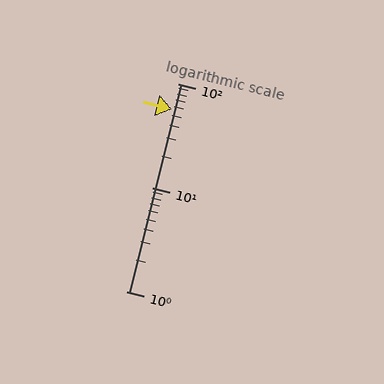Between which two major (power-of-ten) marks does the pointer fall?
The pointer is between 10 and 100.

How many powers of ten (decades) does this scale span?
The scale spans 2 decades, from 1 to 100.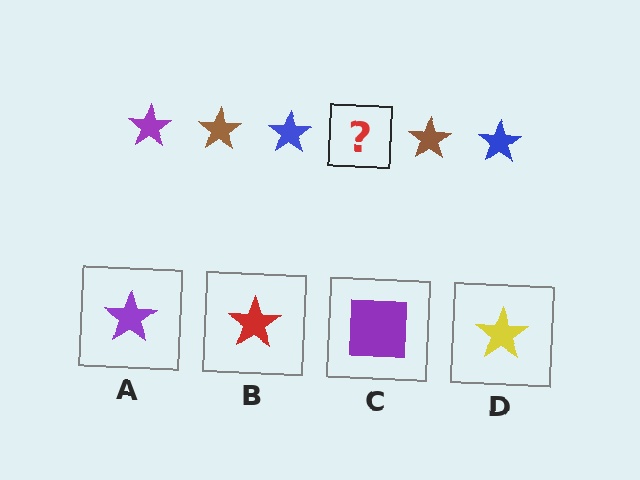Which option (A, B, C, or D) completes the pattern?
A.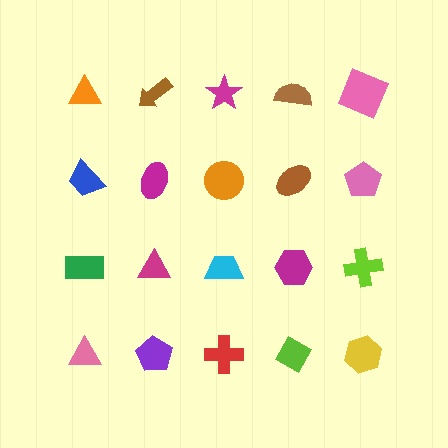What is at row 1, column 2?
A brown arrow.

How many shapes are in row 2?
5 shapes.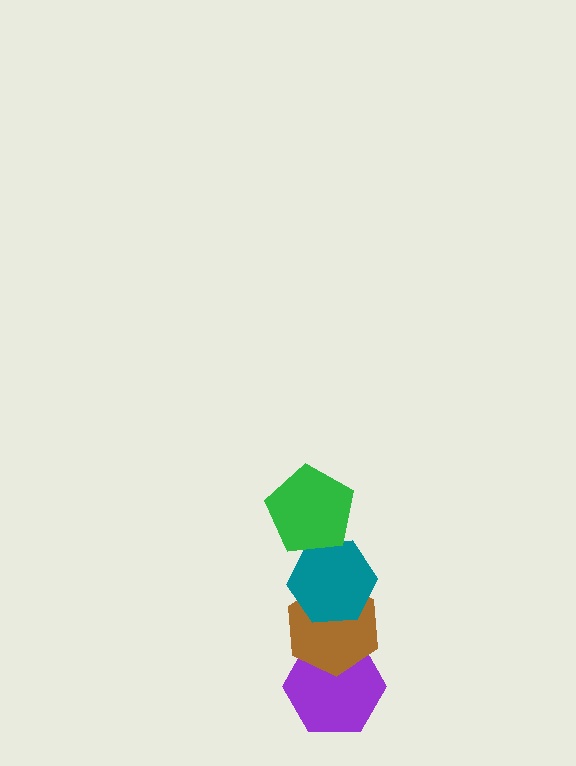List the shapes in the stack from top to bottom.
From top to bottom: the green pentagon, the teal hexagon, the brown hexagon, the purple hexagon.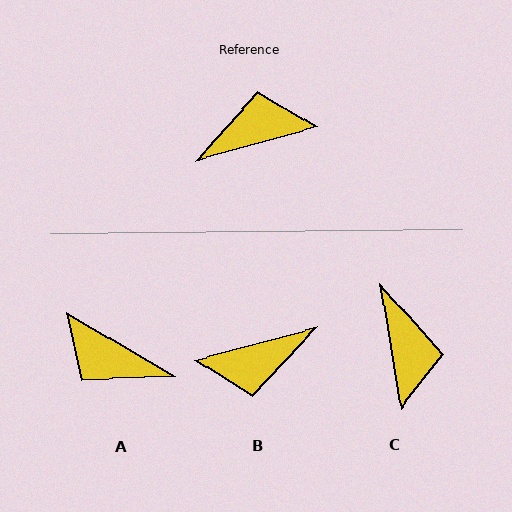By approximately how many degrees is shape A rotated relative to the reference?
Approximately 134 degrees counter-clockwise.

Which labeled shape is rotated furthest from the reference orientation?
B, about 179 degrees away.